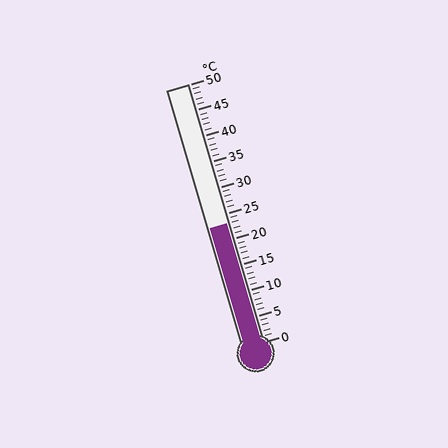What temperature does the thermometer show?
The thermometer shows approximately 23°C.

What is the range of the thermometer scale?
The thermometer scale ranges from 0°C to 50°C.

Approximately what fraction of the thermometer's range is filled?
The thermometer is filled to approximately 45% of its range.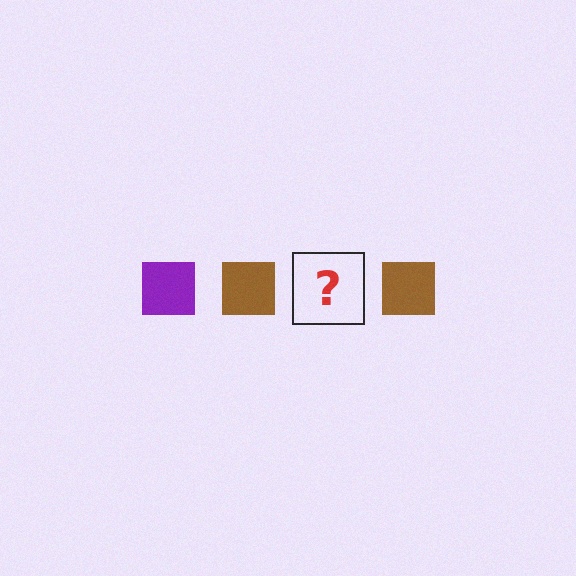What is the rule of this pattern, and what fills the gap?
The rule is that the pattern cycles through purple, brown squares. The gap should be filled with a purple square.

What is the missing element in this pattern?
The missing element is a purple square.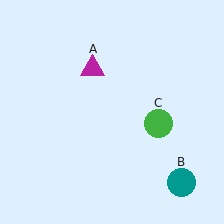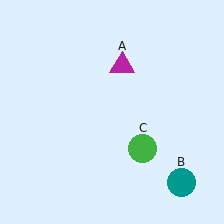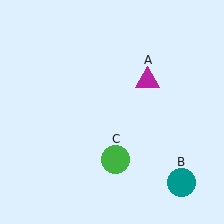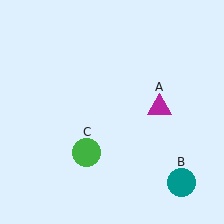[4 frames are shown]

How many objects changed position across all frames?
2 objects changed position: magenta triangle (object A), green circle (object C).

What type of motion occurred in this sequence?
The magenta triangle (object A), green circle (object C) rotated clockwise around the center of the scene.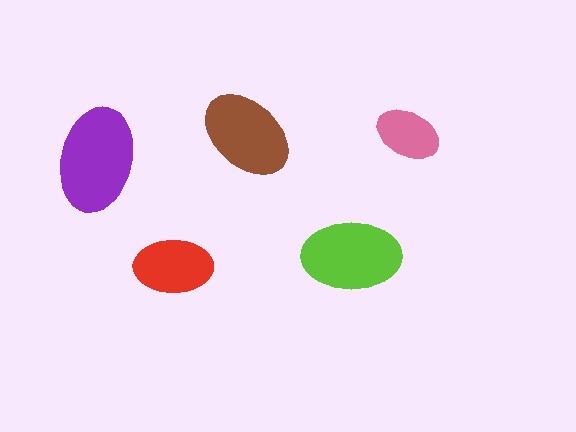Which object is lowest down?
The red ellipse is bottommost.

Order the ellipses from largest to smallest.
the purple one, the lime one, the brown one, the red one, the pink one.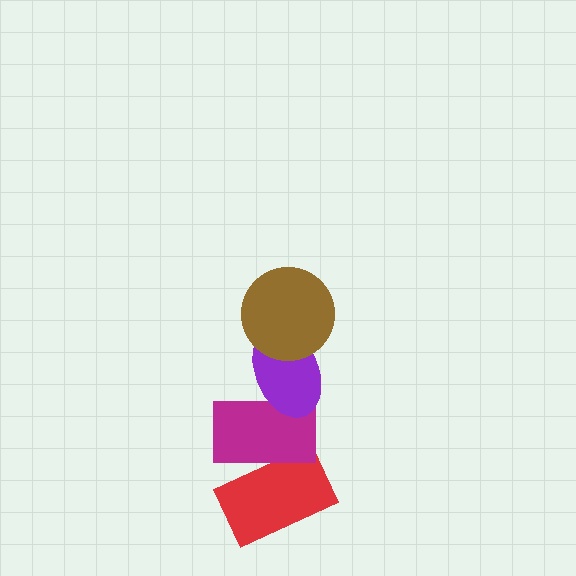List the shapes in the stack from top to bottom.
From top to bottom: the brown circle, the purple ellipse, the magenta rectangle, the red rectangle.